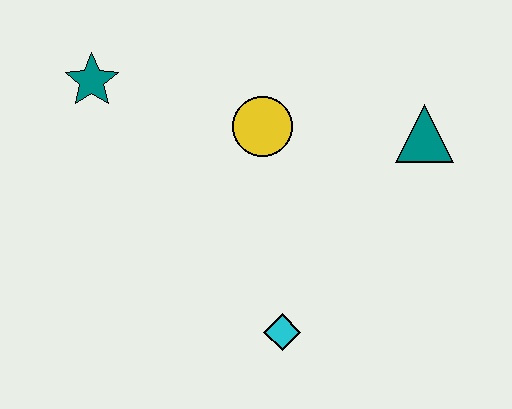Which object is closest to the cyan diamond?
The yellow circle is closest to the cyan diamond.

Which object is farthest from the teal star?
The teal triangle is farthest from the teal star.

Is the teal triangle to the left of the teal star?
No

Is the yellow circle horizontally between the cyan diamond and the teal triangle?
No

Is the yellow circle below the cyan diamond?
No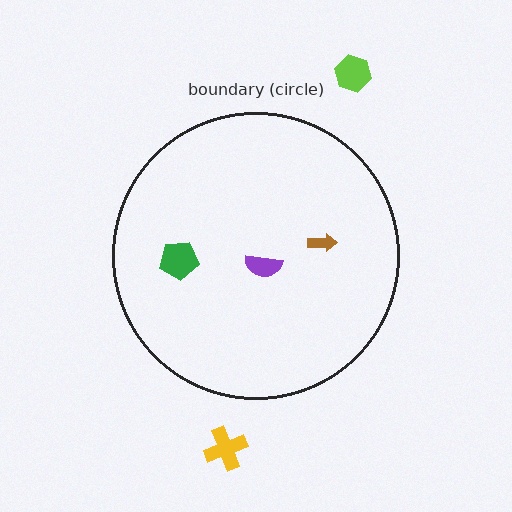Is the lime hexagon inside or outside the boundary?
Outside.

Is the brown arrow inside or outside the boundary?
Inside.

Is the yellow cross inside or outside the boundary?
Outside.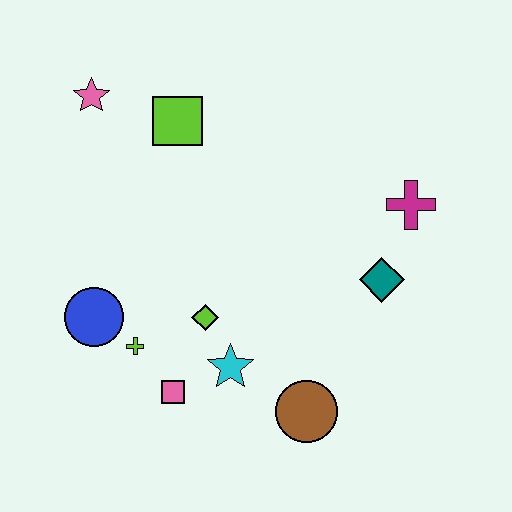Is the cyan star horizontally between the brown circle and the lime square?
Yes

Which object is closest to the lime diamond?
The cyan star is closest to the lime diamond.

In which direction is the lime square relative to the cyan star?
The lime square is above the cyan star.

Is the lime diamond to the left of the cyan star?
Yes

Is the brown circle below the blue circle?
Yes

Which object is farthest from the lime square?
The brown circle is farthest from the lime square.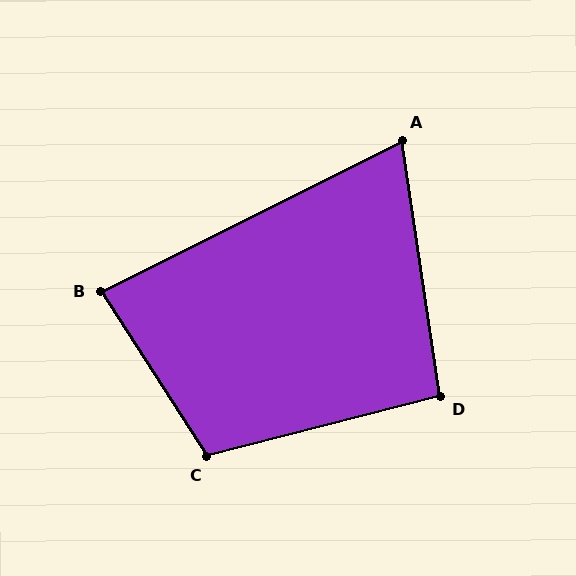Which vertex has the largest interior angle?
C, at approximately 108 degrees.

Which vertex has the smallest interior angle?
A, at approximately 72 degrees.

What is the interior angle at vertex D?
Approximately 96 degrees (obtuse).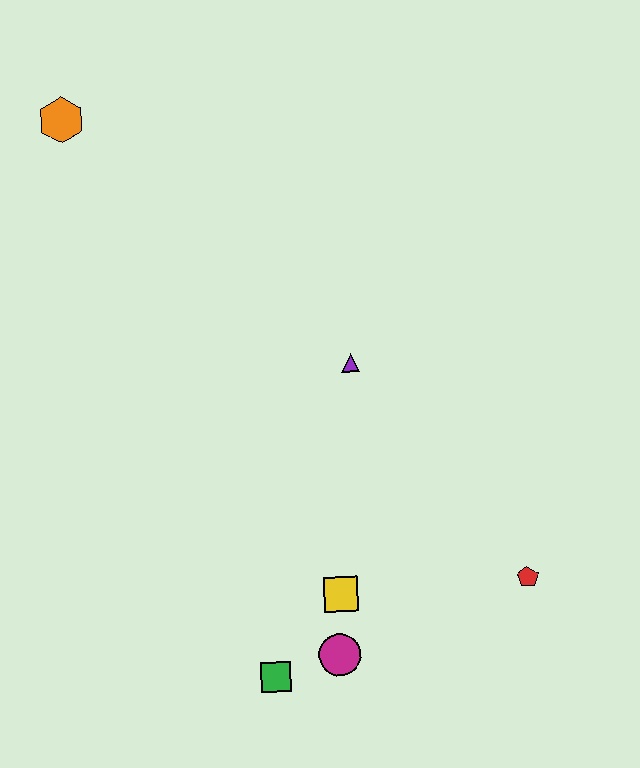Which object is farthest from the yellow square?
The orange hexagon is farthest from the yellow square.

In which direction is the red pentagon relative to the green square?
The red pentagon is to the right of the green square.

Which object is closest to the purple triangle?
The yellow square is closest to the purple triangle.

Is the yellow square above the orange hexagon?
No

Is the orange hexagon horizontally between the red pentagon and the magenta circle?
No